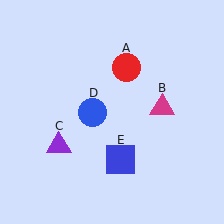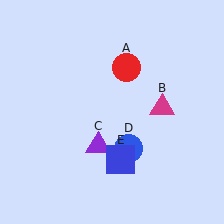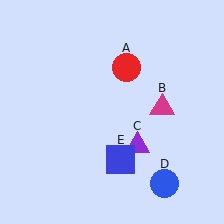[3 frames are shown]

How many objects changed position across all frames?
2 objects changed position: purple triangle (object C), blue circle (object D).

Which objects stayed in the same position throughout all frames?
Red circle (object A) and magenta triangle (object B) and blue square (object E) remained stationary.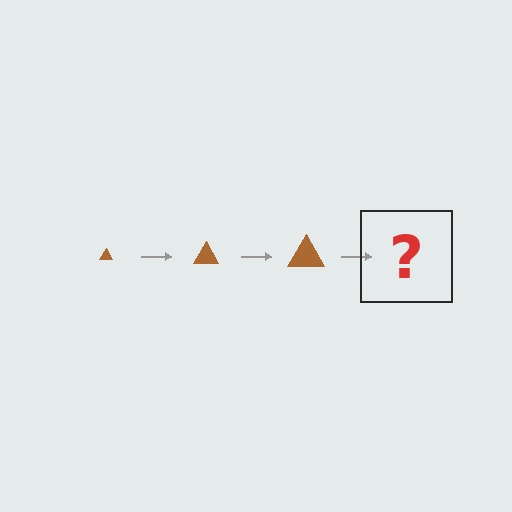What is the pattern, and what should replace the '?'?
The pattern is that the triangle gets progressively larger each step. The '?' should be a brown triangle, larger than the previous one.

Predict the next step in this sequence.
The next step is a brown triangle, larger than the previous one.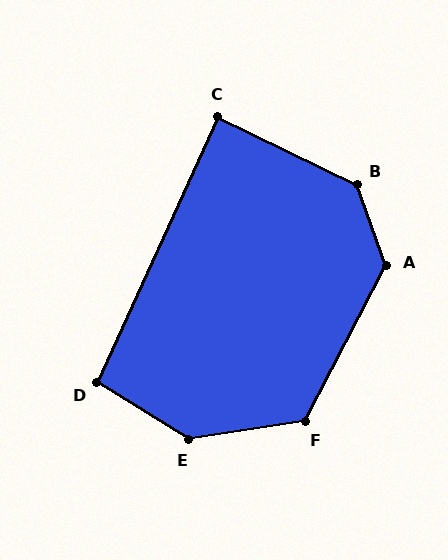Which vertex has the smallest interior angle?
C, at approximately 88 degrees.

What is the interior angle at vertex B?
Approximately 136 degrees (obtuse).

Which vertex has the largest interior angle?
E, at approximately 139 degrees.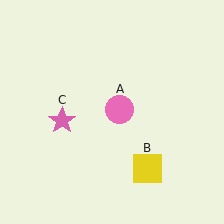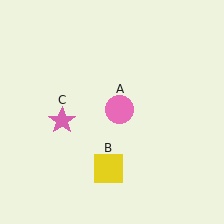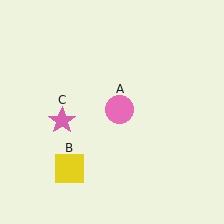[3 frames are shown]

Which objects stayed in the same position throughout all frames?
Pink circle (object A) and pink star (object C) remained stationary.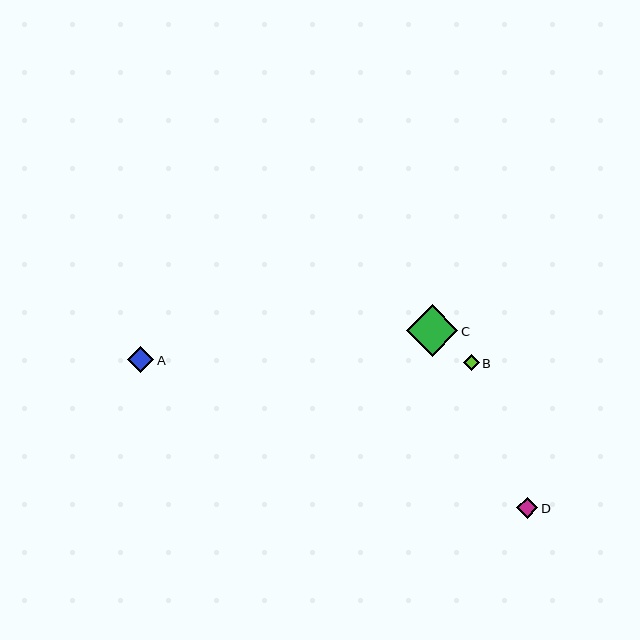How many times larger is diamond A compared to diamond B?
Diamond A is approximately 1.7 times the size of diamond B.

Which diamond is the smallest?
Diamond B is the smallest with a size of approximately 16 pixels.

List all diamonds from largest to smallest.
From largest to smallest: C, A, D, B.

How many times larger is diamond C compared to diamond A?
Diamond C is approximately 1.9 times the size of diamond A.